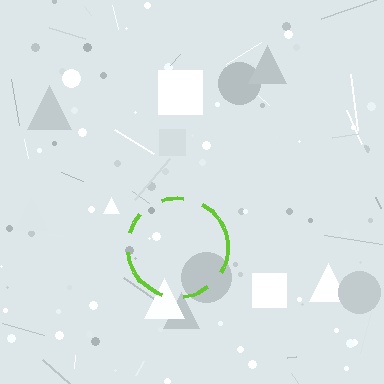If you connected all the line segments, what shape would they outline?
They would outline a circle.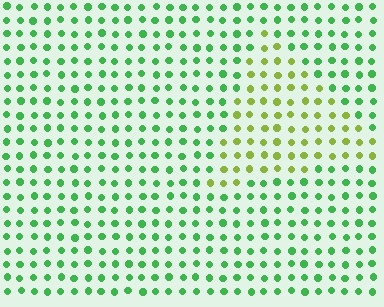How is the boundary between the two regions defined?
The boundary is defined purely by a slight shift in hue (about 46 degrees). Spacing, size, and orientation are identical on both sides.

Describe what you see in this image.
The image is filled with small green elements in a uniform arrangement. A triangle-shaped region is visible where the elements are tinted to a slightly different hue, forming a subtle color boundary.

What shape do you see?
I see a triangle.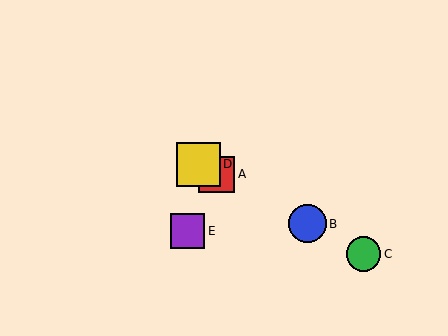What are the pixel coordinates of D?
Object D is at (198, 164).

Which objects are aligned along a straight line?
Objects A, B, C, D are aligned along a straight line.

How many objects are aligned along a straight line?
4 objects (A, B, C, D) are aligned along a straight line.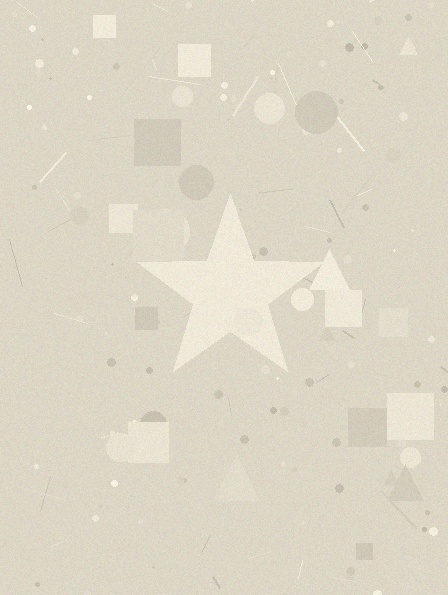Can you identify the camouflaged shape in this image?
The camouflaged shape is a star.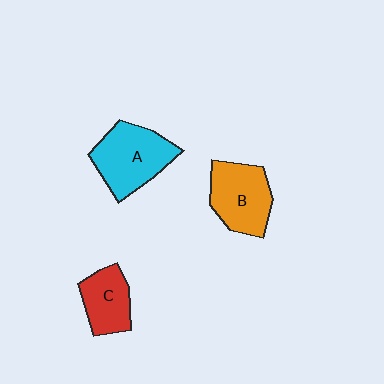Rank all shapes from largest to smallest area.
From largest to smallest: A (cyan), B (orange), C (red).